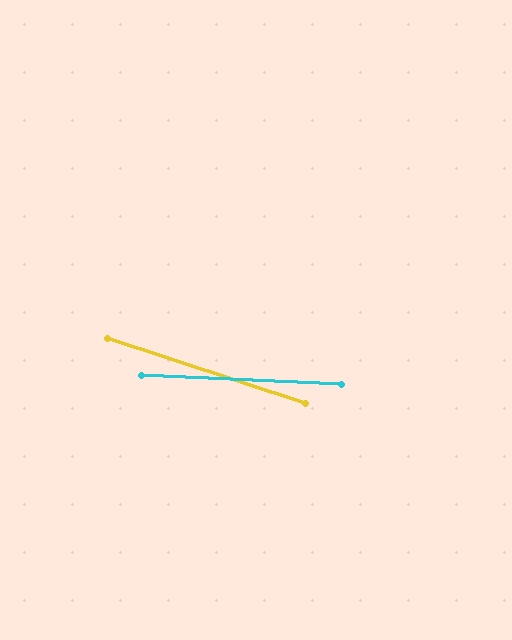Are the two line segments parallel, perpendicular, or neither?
Neither parallel nor perpendicular — they differ by about 16°.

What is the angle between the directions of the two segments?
Approximately 16 degrees.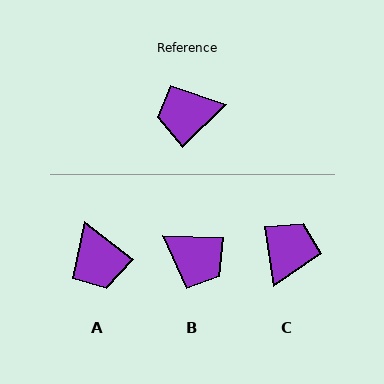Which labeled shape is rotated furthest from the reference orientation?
B, about 133 degrees away.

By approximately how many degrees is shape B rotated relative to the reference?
Approximately 133 degrees counter-clockwise.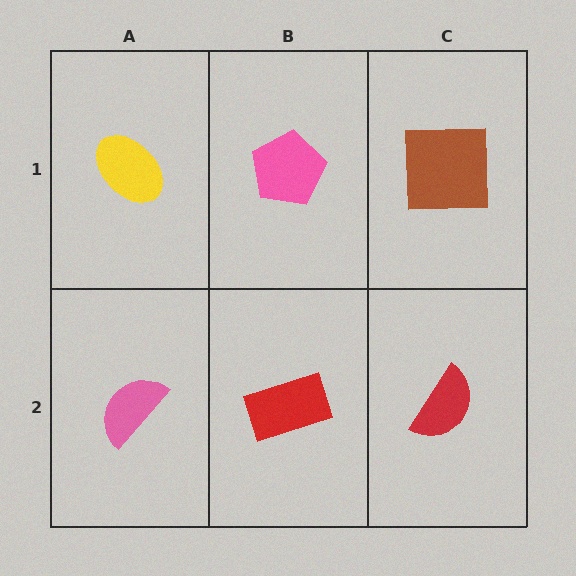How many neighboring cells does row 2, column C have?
2.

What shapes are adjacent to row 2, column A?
A yellow ellipse (row 1, column A), a red rectangle (row 2, column B).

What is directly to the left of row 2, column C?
A red rectangle.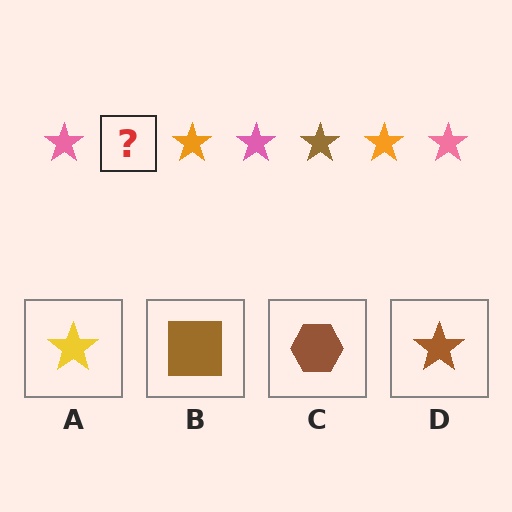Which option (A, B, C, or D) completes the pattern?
D.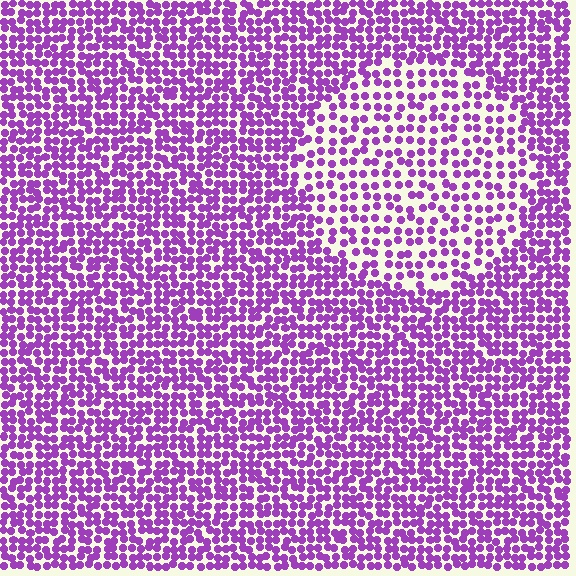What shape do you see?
I see a circle.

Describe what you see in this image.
The image contains small purple elements arranged at two different densities. A circle-shaped region is visible where the elements are less densely packed than the surrounding area.